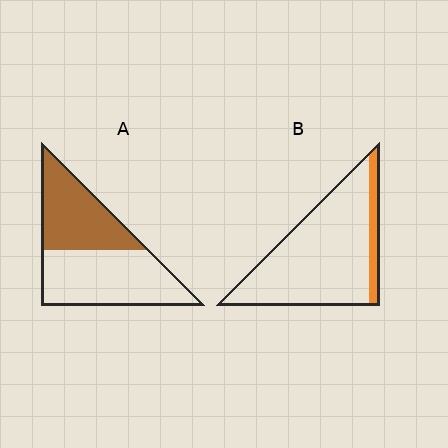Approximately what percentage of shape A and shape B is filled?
A is approximately 45% and B is approximately 15%.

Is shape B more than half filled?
No.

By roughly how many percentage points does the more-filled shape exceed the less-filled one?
By roughly 30 percentage points (A over B).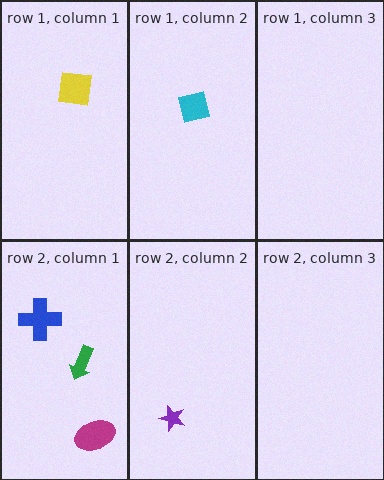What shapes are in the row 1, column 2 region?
The cyan square.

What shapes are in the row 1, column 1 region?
The yellow square.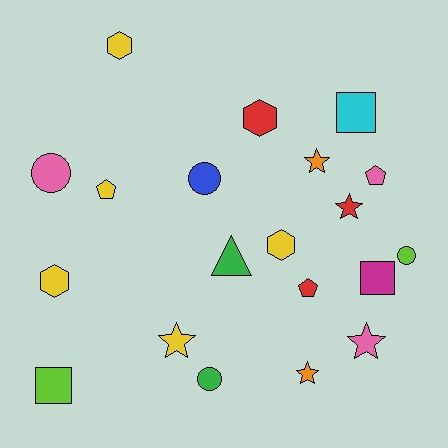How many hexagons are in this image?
There are 4 hexagons.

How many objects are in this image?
There are 20 objects.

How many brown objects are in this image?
There are no brown objects.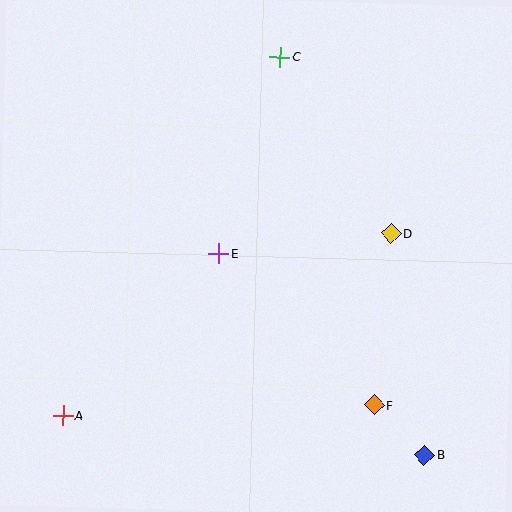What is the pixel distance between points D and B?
The distance between D and B is 224 pixels.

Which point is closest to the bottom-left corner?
Point A is closest to the bottom-left corner.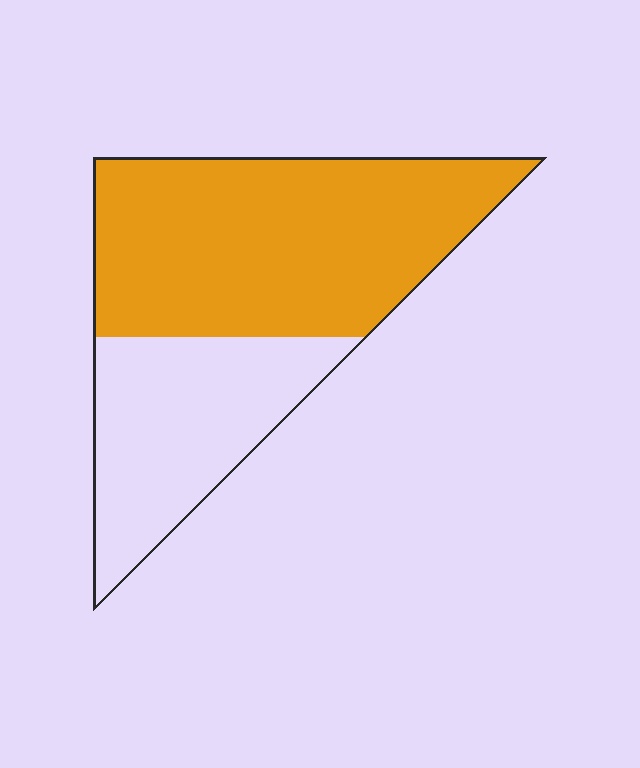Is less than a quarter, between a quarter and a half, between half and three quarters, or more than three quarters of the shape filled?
Between half and three quarters.